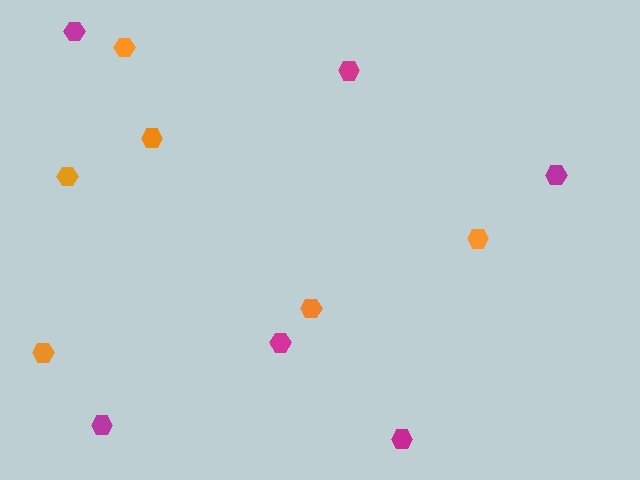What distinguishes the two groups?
There are 2 groups: one group of magenta hexagons (6) and one group of orange hexagons (6).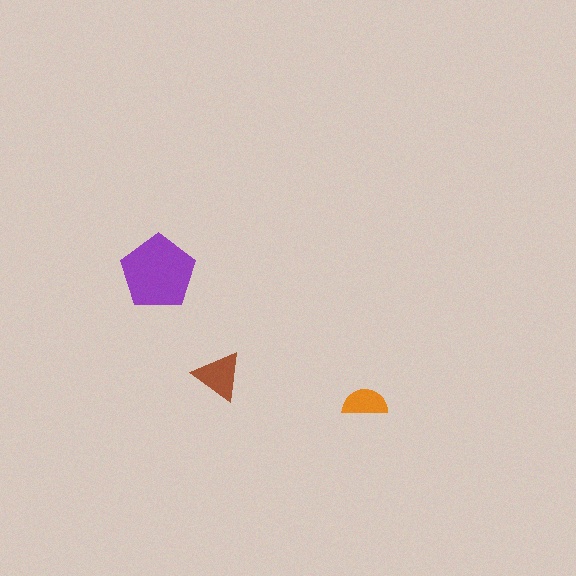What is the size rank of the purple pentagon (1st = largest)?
1st.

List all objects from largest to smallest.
The purple pentagon, the brown triangle, the orange semicircle.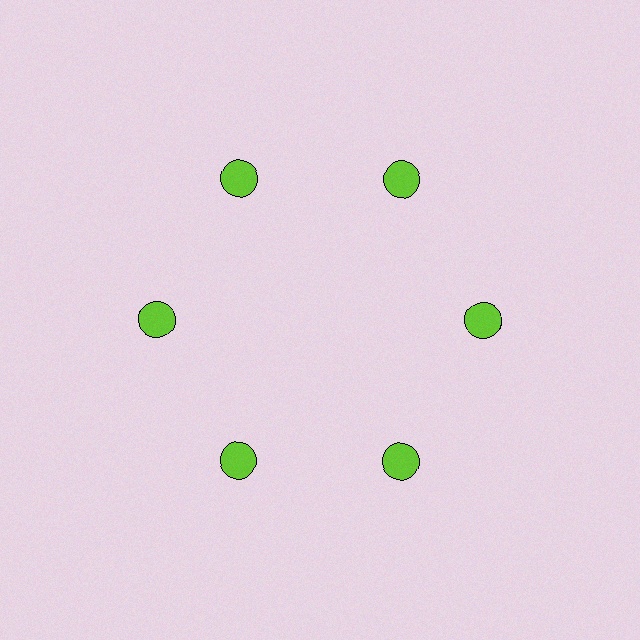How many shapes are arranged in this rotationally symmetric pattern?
There are 6 shapes, arranged in 6 groups of 1.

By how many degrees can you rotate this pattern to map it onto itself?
The pattern maps onto itself every 60 degrees of rotation.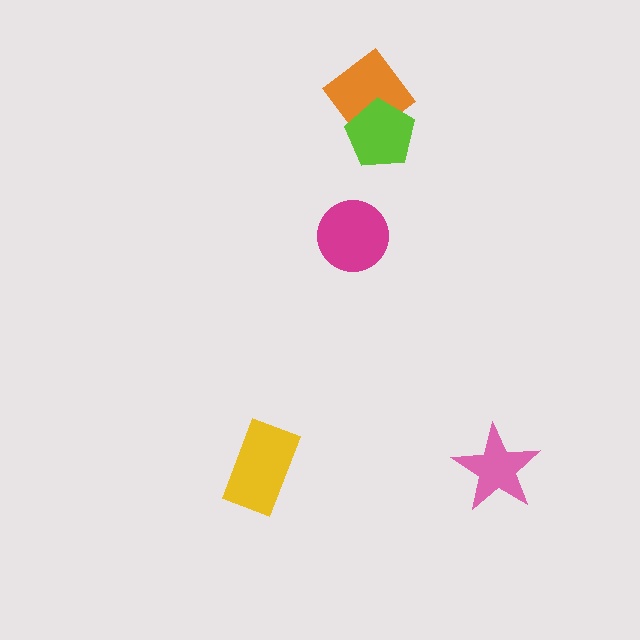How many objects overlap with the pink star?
0 objects overlap with the pink star.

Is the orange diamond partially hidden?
Yes, it is partially covered by another shape.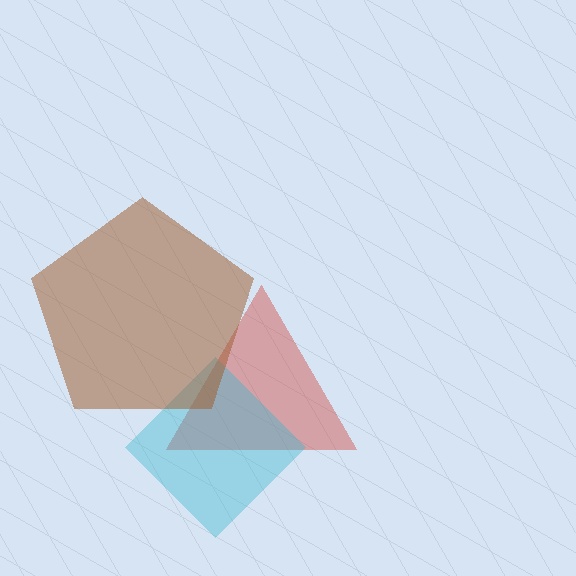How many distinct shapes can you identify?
There are 3 distinct shapes: a red triangle, a cyan diamond, a brown pentagon.